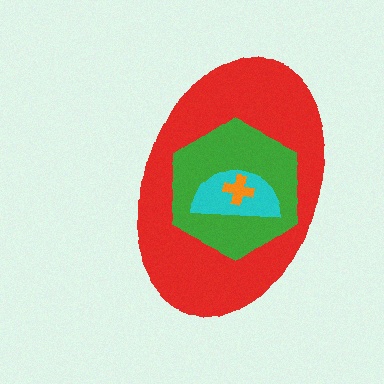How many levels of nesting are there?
4.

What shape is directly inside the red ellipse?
The green hexagon.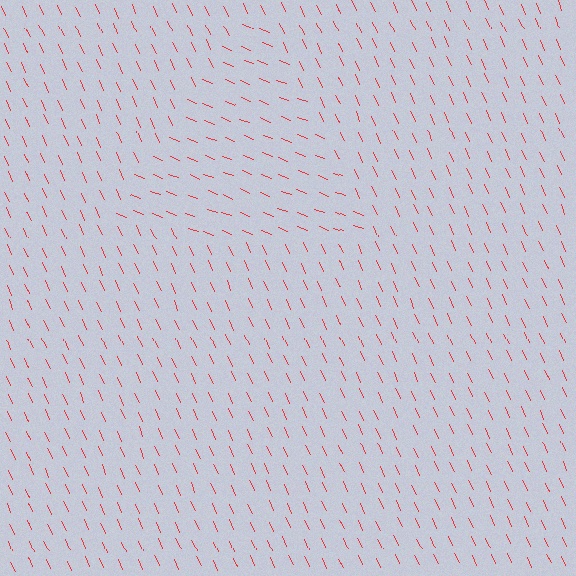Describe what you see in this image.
The image is filled with small red line segments. A triangle region in the image has lines oriented differently from the surrounding lines, creating a visible texture boundary.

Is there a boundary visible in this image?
Yes, there is a texture boundary formed by a change in line orientation.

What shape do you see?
I see a triangle.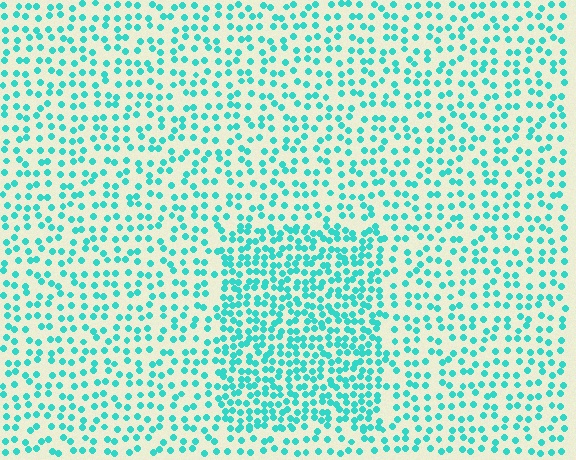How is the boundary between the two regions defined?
The boundary is defined by a change in element density (approximately 1.9x ratio). All elements are the same color, size, and shape.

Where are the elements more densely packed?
The elements are more densely packed inside the rectangle boundary.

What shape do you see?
I see a rectangle.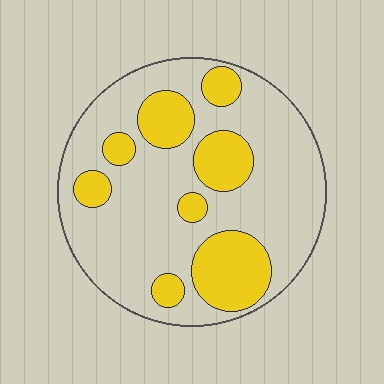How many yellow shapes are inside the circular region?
8.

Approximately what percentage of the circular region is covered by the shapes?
Approximately 30%.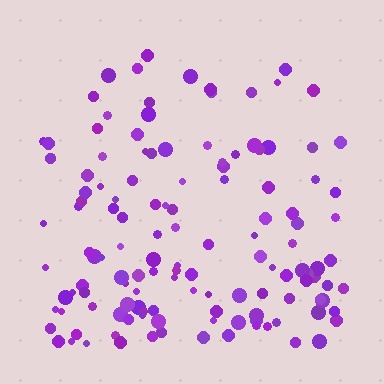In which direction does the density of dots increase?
From top to bottom, with the bottom side densest.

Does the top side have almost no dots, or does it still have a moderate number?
Still a moderate number, just noticeably fewer than the bottom.